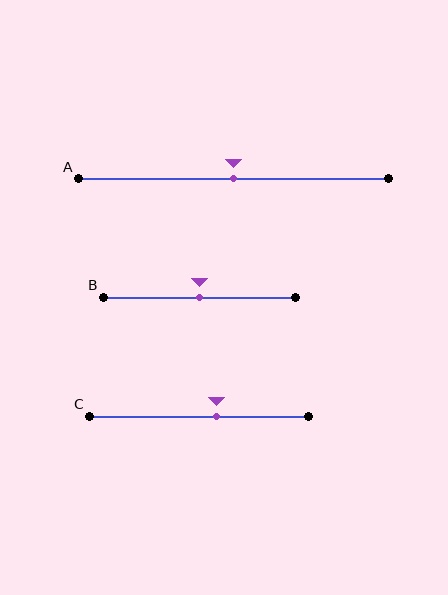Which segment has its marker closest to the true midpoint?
Segment A has its marker closest to the true midpoint.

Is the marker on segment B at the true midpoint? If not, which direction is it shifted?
Yes, the marker on segment B is at the true midpoint.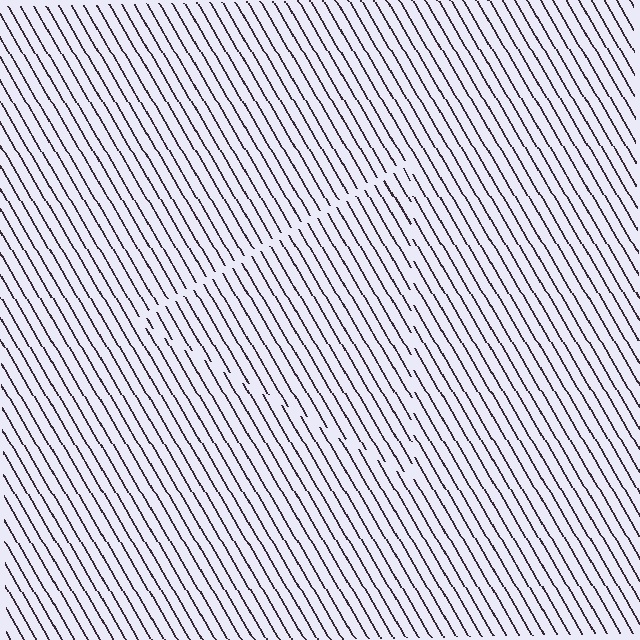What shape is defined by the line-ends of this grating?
An illusory triangle. The interior of the shape contains the same grating, shifted by half a period — the contour is defined by the phase discontinuity where line-ends from the inner and outer gratings abut.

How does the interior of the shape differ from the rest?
The interior of the shape contains the same grating, shifted by half a period — the contour is defined by the phase discontinuity where line-ends from the inner and outer gratings abut.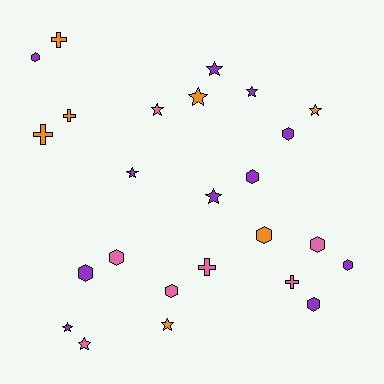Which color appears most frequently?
Purple, with 11 objects.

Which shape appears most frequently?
Star, with 10 objects.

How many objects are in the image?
There are 25 objects.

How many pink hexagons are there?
There are 3 pink hexagons.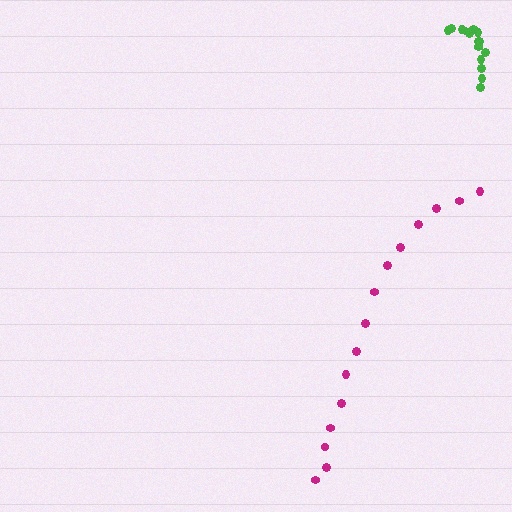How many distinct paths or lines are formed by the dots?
There are 2 distinct paths.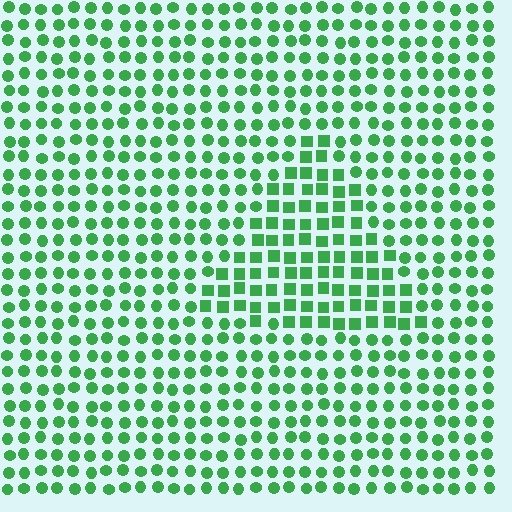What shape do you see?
I see a triangle.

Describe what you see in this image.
The image is filled with small green elements arranged in a uniform grid. A triangle-shaped region contains squares, while the surrounding area contains circles. The boundary is defined purely by the change in element shape.